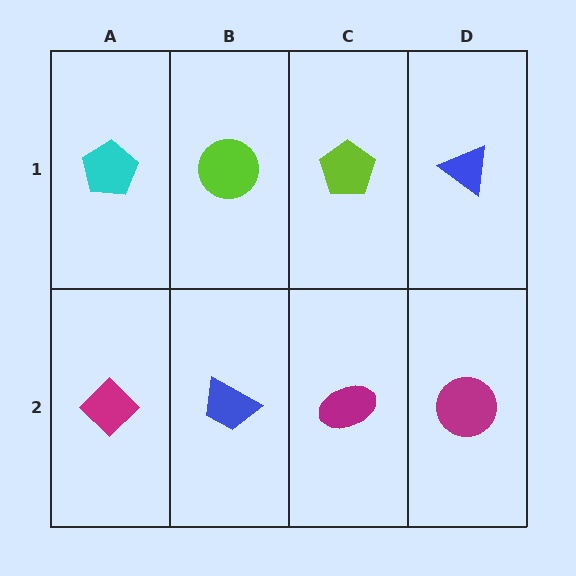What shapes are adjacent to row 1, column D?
A magenta circle (row 2, column D), a lime pentagon (row 1, column C).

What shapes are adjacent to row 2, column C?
A lime pentagon (row 1, column C), a blue trapezoid (row 2, column B), a magenta circle (row 2, column D).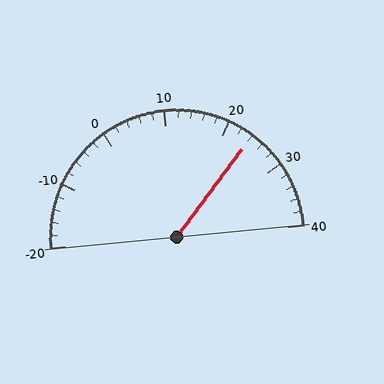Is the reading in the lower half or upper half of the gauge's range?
The reading is in the upper half of the range (-20 to 40).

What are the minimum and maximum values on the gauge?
The gauge ranges from -20 to 40.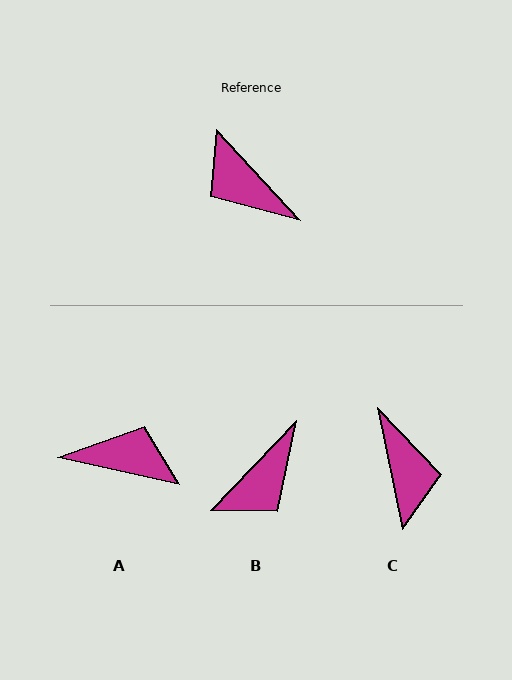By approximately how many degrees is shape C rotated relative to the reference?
Approximately 149 degrees counter-clockwise.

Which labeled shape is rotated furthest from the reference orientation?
C, about 149 degrees away.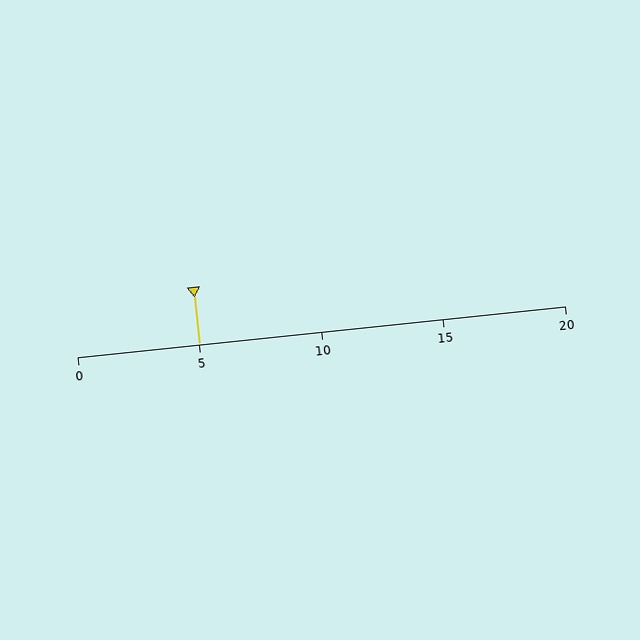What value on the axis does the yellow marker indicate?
The marker indicates approximately 5.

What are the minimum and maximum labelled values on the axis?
The axis runs from 0 to 20.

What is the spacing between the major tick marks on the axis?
The major ticks are spaced 5 apart.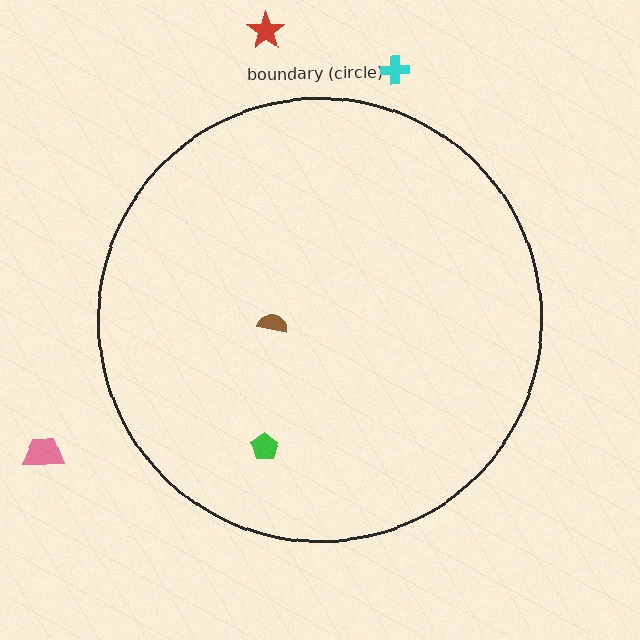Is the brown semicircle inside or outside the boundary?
Inside.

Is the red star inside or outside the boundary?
Outside.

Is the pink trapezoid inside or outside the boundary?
Outside.